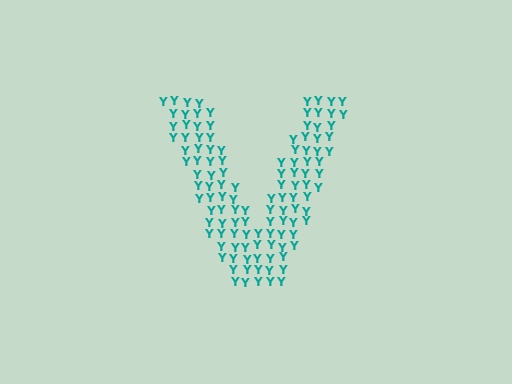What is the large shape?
The large shape is the letter V.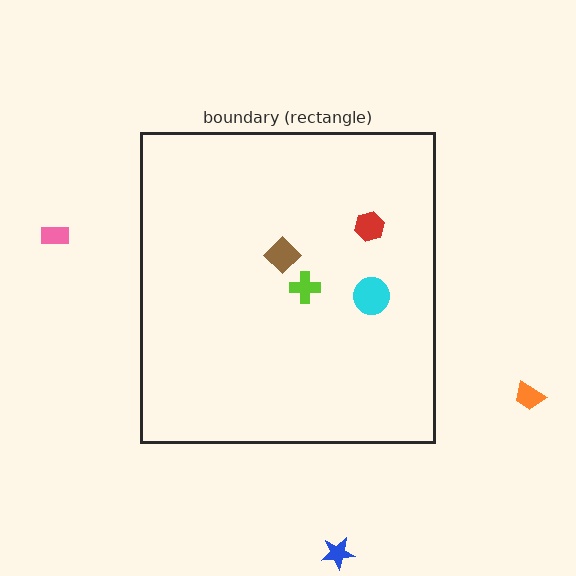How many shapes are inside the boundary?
4 inside, 3 outside.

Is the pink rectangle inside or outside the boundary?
Outside.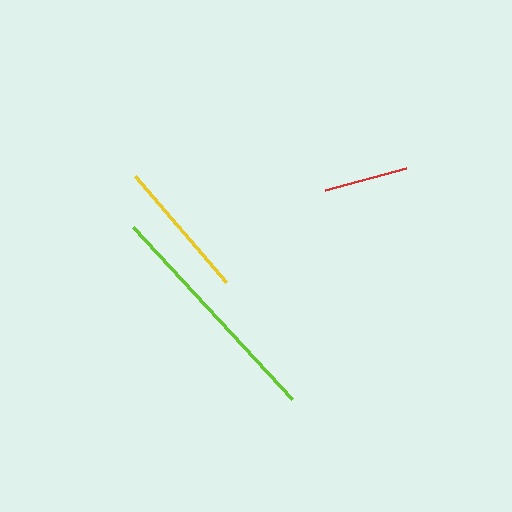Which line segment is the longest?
The lime line is the longest at approximately 234 pixels.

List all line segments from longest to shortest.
From longest to shortest: lime, yellow, red.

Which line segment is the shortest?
The red line is the shortest at approximately 84 pixels.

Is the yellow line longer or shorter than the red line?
The yellow line is longer than the red line.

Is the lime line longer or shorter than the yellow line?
The lime line is longer than the yellow line.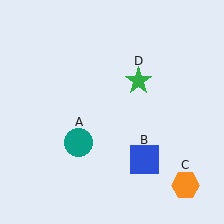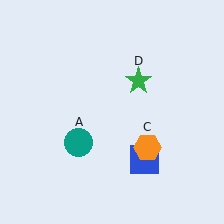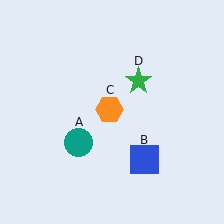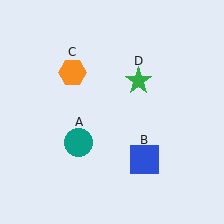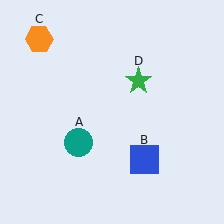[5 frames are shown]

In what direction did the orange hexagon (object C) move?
The orange hexagon (object C) moved up and to the left.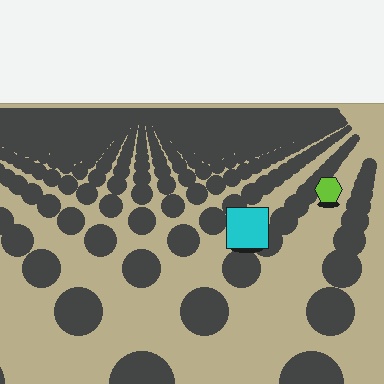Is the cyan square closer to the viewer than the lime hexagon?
Yes. The cyan square is closer — you can tell from the texture gradient: the ground texture is coarser near it.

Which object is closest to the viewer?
The cyan square is closest. The texture marks near it are larger and more spread out.